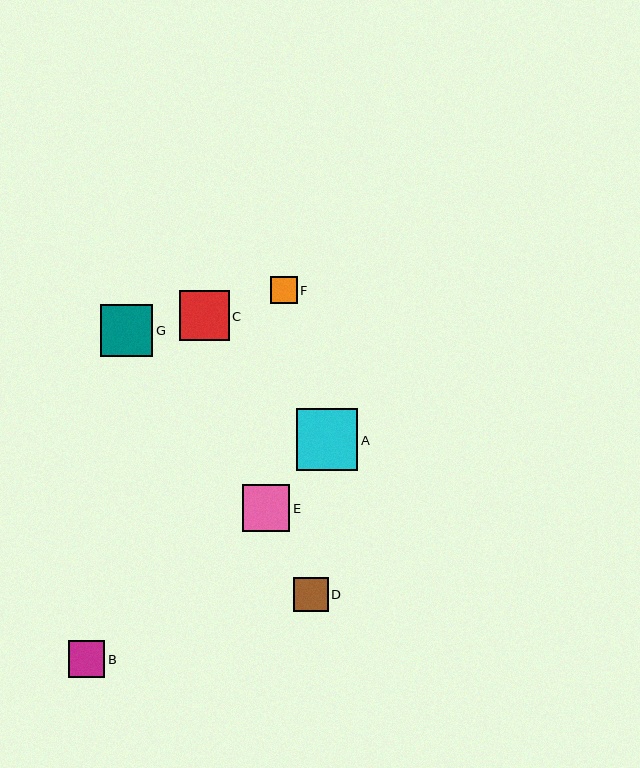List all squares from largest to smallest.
From largest to smallest: A, G, C, E, B, D, F.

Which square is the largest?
Square A is the largest with a size of approximately 61 pixels.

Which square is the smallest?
Square F is the smallest with a size of approximately 27 pixels.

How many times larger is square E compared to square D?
Square E is approximately 1.3 times the size of square D.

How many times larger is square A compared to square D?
Square A is approximately 1.8 times the size of square D.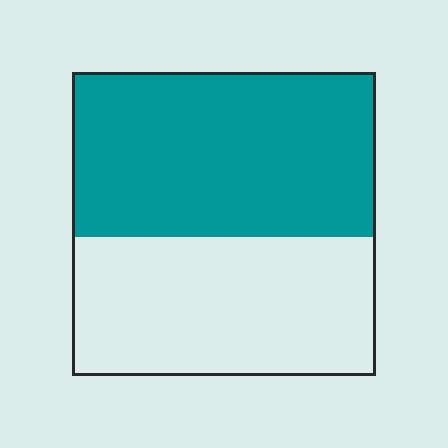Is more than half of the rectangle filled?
Yes.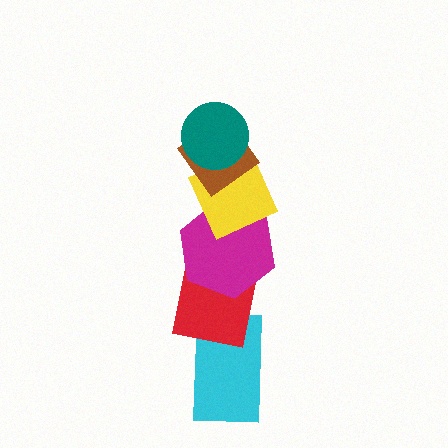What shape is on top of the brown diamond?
The teal circle is on top of the brown diamond.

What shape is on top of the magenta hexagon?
The yellow diamond is on top of the magenta hexagon.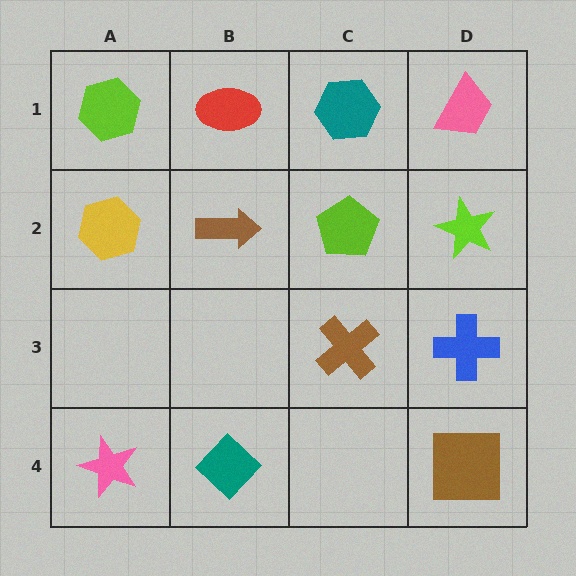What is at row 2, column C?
A lime pentagon.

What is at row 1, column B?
A red ellipse.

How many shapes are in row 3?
2 shapes.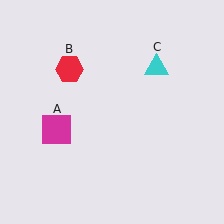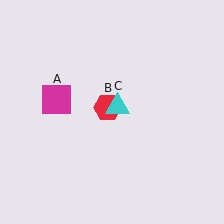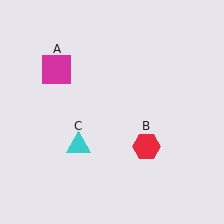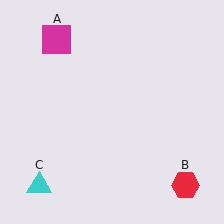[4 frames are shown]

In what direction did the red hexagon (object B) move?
The red hexagon (object B) moved down and to the right.